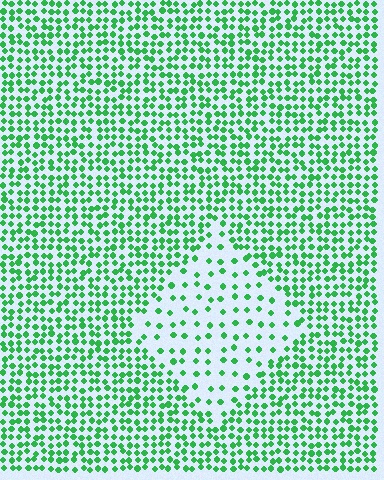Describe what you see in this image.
The image contains small green elements arranged at two different densities. A diamond-shaped region is visible where the elements are less densely packed than the surrounding area.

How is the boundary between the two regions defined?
The boundary is defined by a change in element density (approximately 2.6x ratio). All elements are the same color, size, and shape.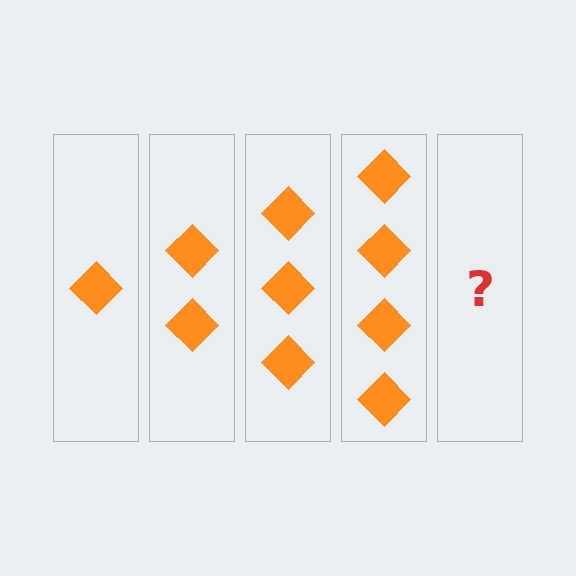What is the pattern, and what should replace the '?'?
The pattern is that each step adds one more diamond. The '?' should be 5 diamonds.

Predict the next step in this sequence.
The next step is 5 diamonds.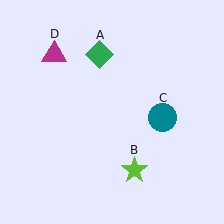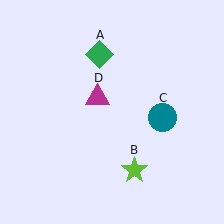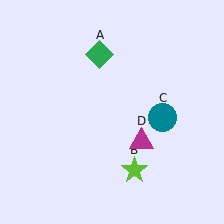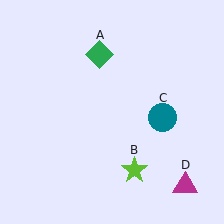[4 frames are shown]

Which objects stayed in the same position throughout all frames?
Green diamond (object A) and lime star (object B) and teal circle (object C) remained stationary.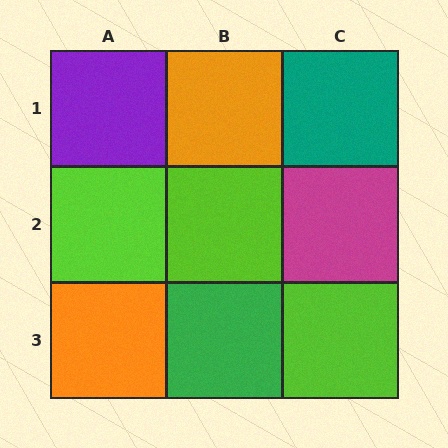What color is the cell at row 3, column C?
Lime.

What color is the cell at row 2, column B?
Lime.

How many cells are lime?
3 cells are lime.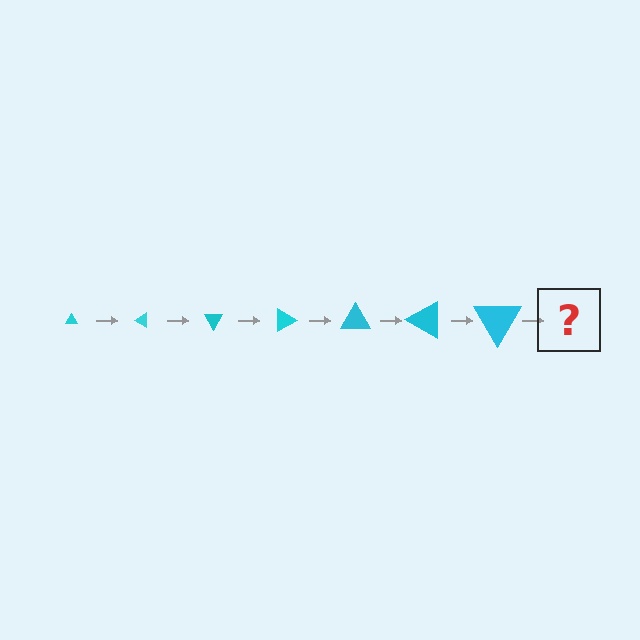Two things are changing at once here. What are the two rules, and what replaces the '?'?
The two rules are that the triangle grows larger each step and it rotates 30 degrees each step. The '?' should be a triangle, larger than the previous one and rotated 210 degrees from the start.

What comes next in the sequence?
The next element should be a triangle, larger than the previous one and rotated 210 degrees from the start.